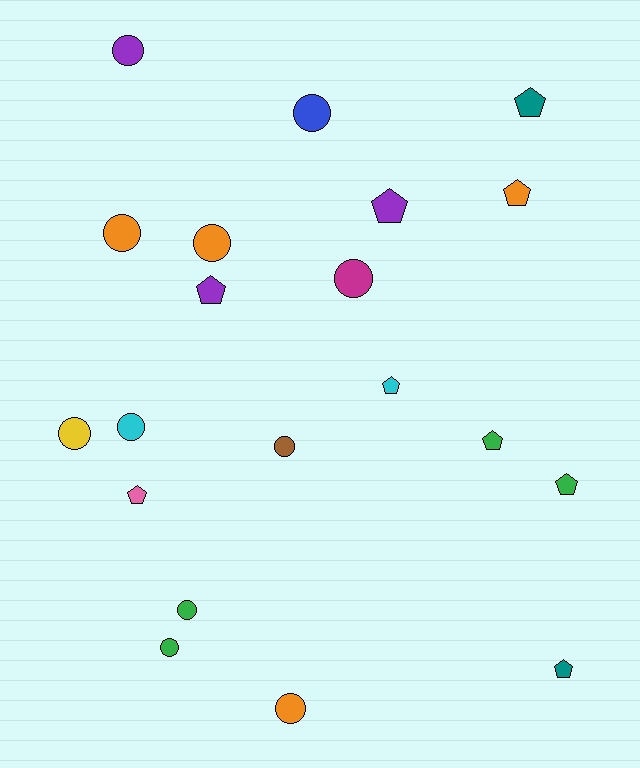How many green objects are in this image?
There are 4 green objects.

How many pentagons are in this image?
There are 9 pentagons.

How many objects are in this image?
There are 20 objects.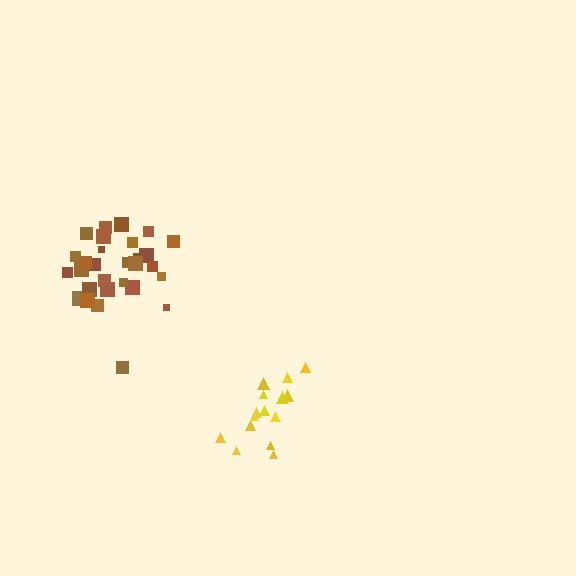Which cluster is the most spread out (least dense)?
Yellow.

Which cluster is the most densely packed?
Brown.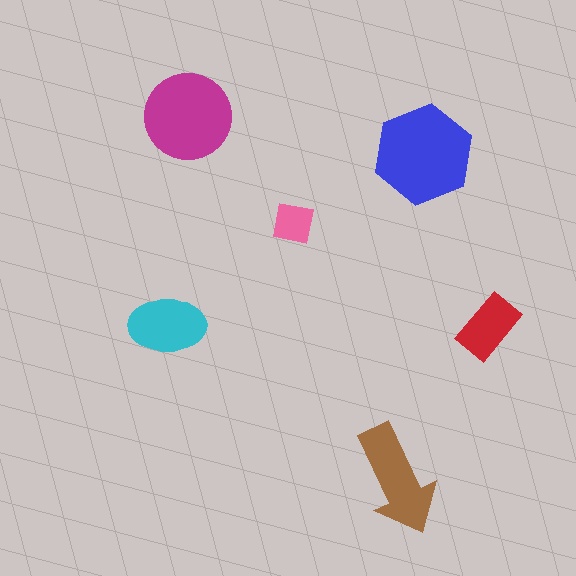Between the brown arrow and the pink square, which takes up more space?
The brown arrow.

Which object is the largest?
The blue hexagon.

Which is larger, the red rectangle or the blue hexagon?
The blue hexagon.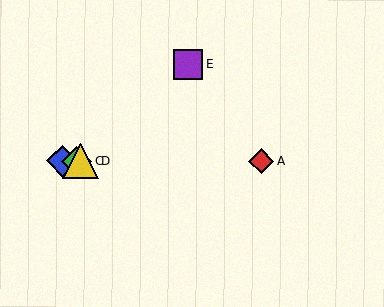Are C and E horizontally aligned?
No, C is at y≈161 and E is at y≈64.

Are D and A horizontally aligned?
Yes, both are at y≈161.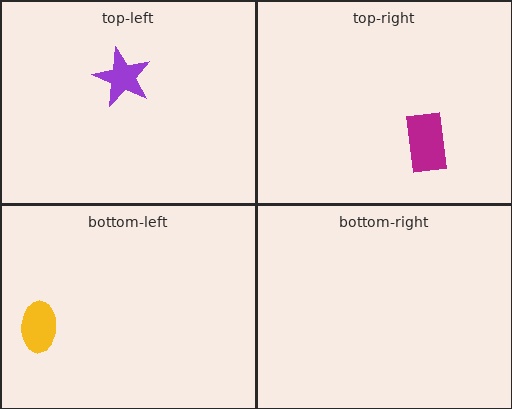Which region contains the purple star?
The top-left region.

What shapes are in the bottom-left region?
The yellow ellipse.